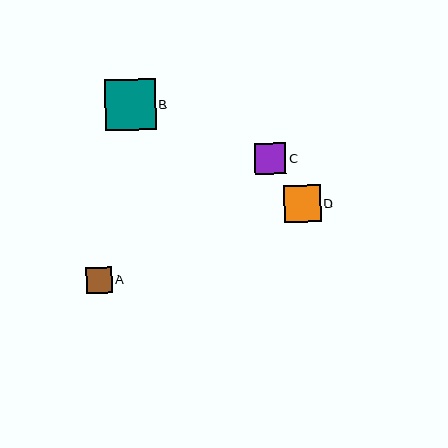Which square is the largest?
Square B is the largest with a size of approximately 51 pixels.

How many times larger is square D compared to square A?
Square D is approximately 1.5 times the size of square A.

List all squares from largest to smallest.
From largest to smallest: B, D, C, A.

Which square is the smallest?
Square A is the smallest with a size of approximately 25 pixels.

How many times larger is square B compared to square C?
Square B is approximately 1.7 times the size of square C.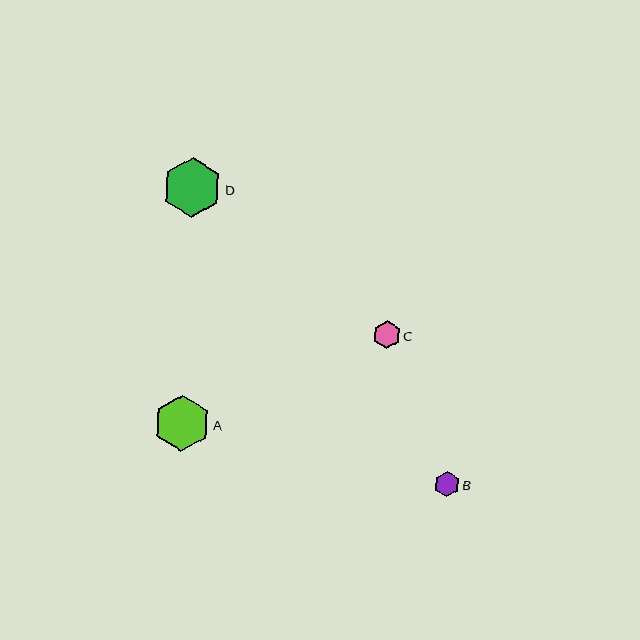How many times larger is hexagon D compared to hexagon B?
Hexagon D is approximately 2.4 times the size of hexagon B.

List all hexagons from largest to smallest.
From largest to smallest: D, A, C, B.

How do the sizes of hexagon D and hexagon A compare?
Hexagon D and hexagon A are approximately the same size.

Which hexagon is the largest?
Hexagon D is the largest with a size of approximately 60 pixels.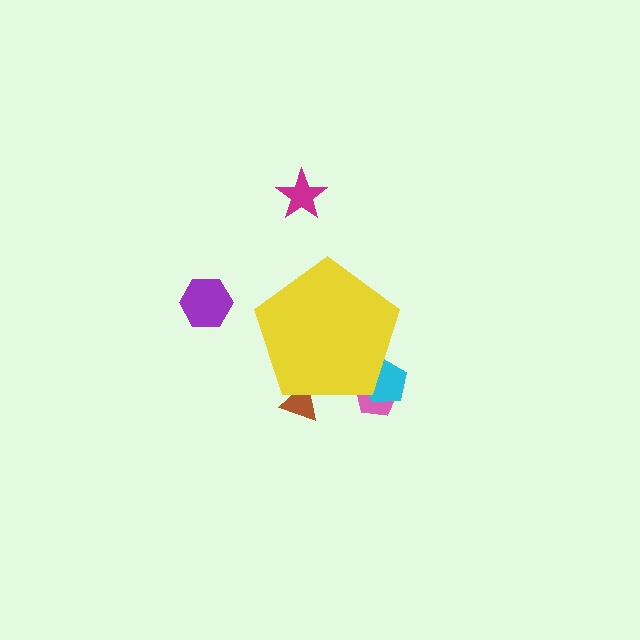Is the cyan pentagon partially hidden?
Yes, the cyan pentagon is partially hidden behind the yellow pentagon.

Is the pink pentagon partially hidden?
Yes, the pink pentagon is partially hidden behind the yellow pentagon.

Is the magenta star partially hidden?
No, the magenta star is fully visible.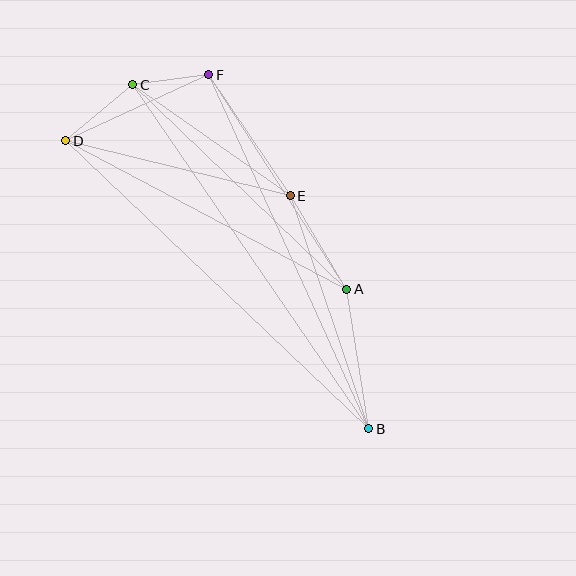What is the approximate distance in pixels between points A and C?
The distance between A and C is approximately 296 pixels.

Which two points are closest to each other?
Points C and F are closest to each other.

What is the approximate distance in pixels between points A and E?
The distance between A and E is approximately 109 pixels.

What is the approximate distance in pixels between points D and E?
The distance between D and E is approximately 231 pixels.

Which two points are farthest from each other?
Points B and D are farthest from each other.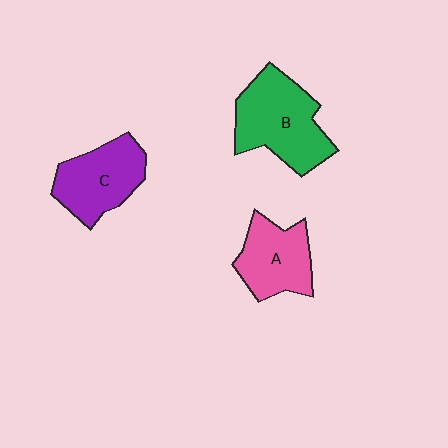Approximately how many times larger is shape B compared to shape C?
Approximately 1.3 times.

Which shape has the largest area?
Shape B (green).